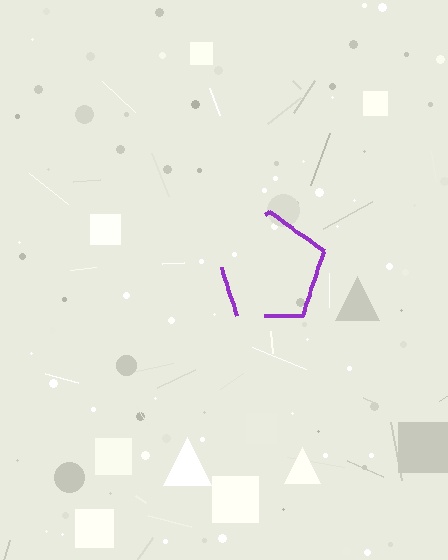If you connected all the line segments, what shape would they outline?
They would outline a pentagon.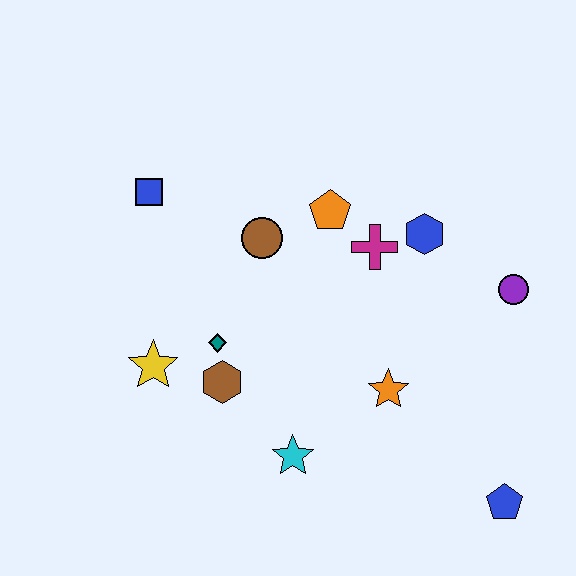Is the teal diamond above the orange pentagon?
No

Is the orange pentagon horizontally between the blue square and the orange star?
Yes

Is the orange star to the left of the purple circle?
Yes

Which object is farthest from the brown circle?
The blue pentagon is farthest from the brown circle.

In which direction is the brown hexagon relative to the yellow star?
The brown hexagon is to the right of the yellow star.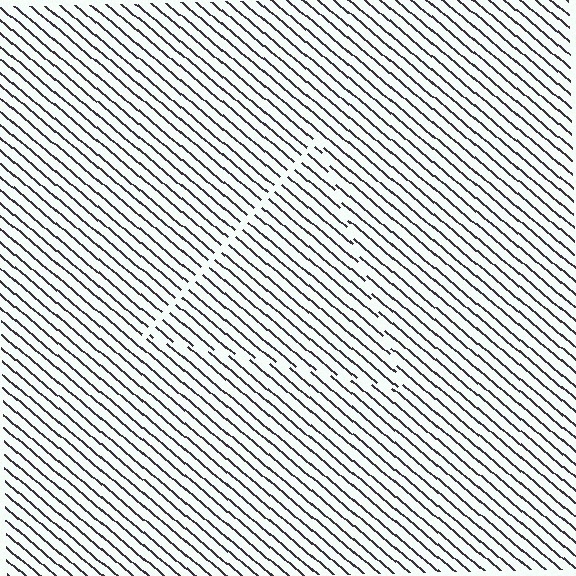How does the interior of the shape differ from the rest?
The interior of the shape contains the same grating, shifted by half a period — the contour is defined by the phase discontinuity where line-ends from the inner and outer gratings abut.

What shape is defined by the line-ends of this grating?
An illusory triangle. The interior of the shape contains the same grating, shifted by half a period — the contour is defined by the phase discontinuity where line-ends from the inner and outer gratings abut.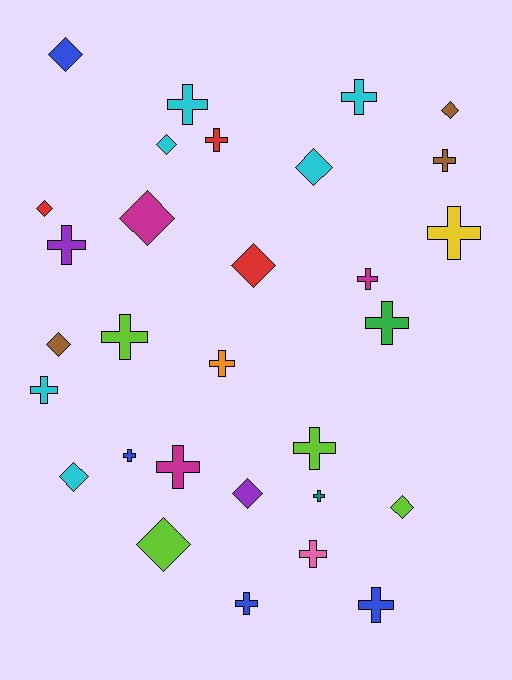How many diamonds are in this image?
There are 12 diamonds.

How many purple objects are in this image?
There are 2 purple objects.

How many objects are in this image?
There are 30 objects.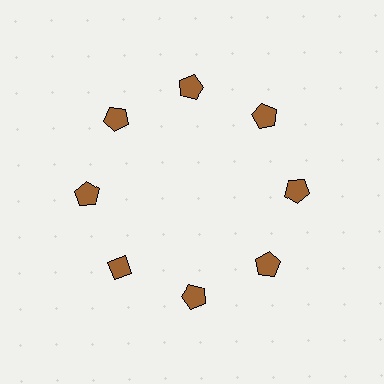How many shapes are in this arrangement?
There are 8 shapes arranged in a ring pattern.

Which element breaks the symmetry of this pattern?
The brown diamond at roughly the 8 o'clock position breaks the symmetry. All other shapes are brown pentagons.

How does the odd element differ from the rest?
It has a different shape: diamond instead of pentagon.